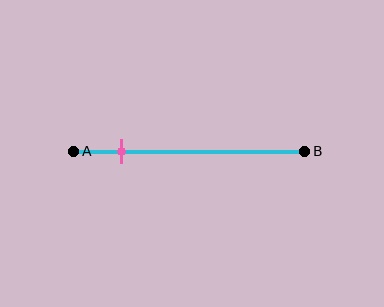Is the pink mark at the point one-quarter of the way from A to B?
No, the mark is at about 20% from A, not at the 25% one-quarter point.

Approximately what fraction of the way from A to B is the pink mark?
The pink mark is approximately 20% of the way from A to B.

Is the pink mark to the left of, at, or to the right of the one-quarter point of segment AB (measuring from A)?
The pink mark is to the left of the one-quarter point of segment AB.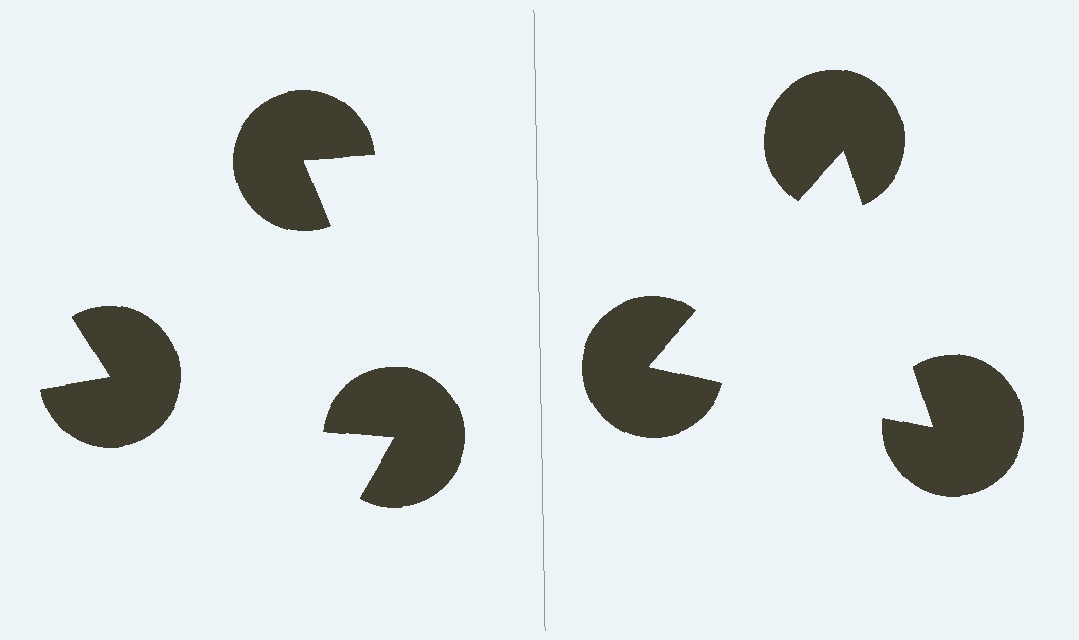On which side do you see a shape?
An illusory triangle appears on the right side. On the left side the wedge cuts are rotated, so no coherent shape forms.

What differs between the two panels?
The pac-man discs are positioned identically on both sides; only the wedge orientations differ. On the right they align to a triangle; on the left they are misaligned.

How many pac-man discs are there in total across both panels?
6 — 3 on each side.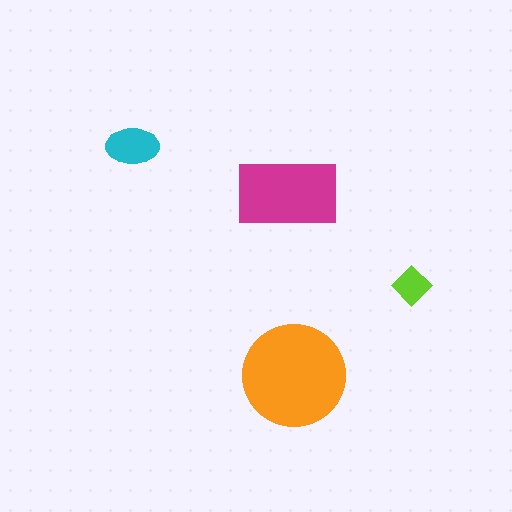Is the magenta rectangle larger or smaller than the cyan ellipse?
Larger.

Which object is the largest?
The orange circle.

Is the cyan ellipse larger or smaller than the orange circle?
Smaller.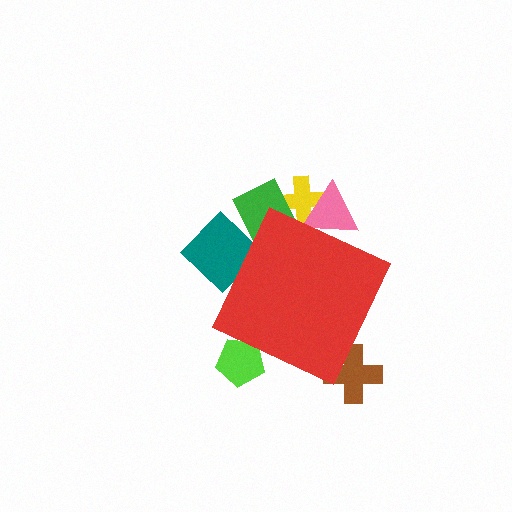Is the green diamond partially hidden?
Yes, the green diamond is partially hidden behind the red diamond.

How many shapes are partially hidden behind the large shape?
6 shapes are partially hidden.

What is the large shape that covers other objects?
A red diamond.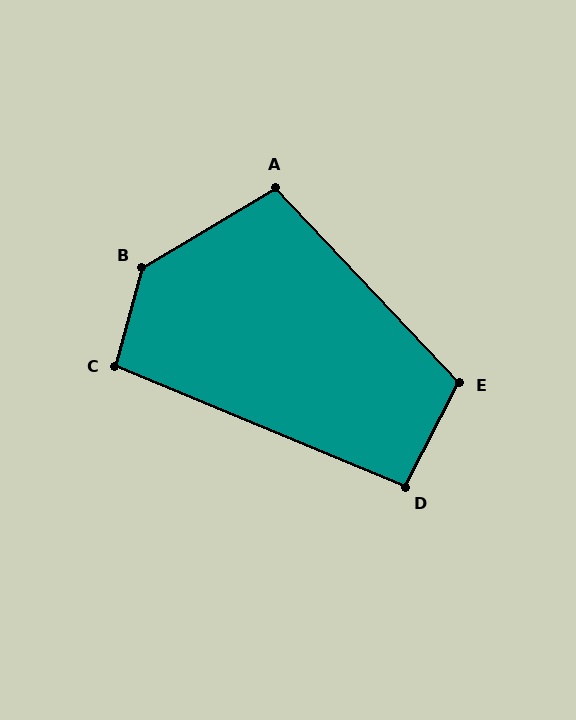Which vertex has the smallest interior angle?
D, at approximately 95 degrees.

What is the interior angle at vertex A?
Approximately 102 degrees (obtuse).